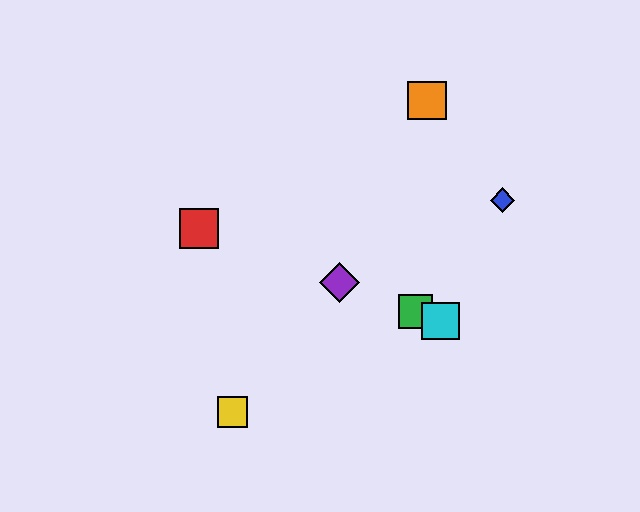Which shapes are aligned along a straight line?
The red square, the green square, the purple diamond, the cyan square are aligned along a straight line.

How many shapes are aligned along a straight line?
4 shapes (the red square, the green square, the purple diamond, the cyan square) are aligned along a straight line.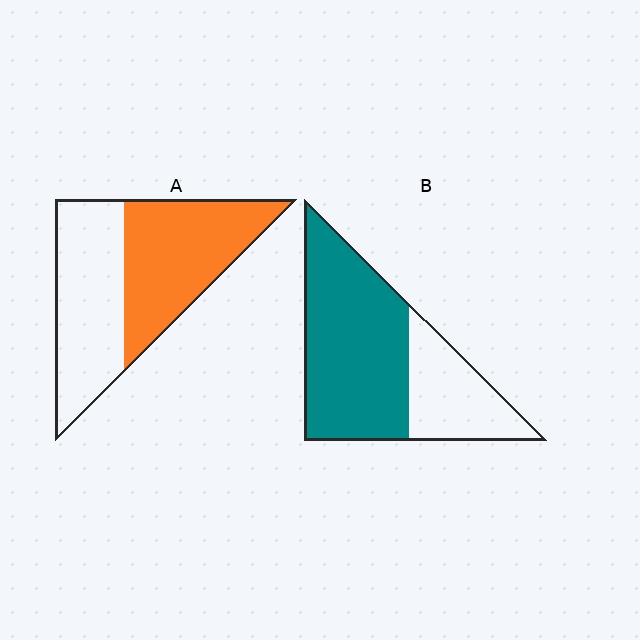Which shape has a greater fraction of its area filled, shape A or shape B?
Shape B.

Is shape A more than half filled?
Roughly half.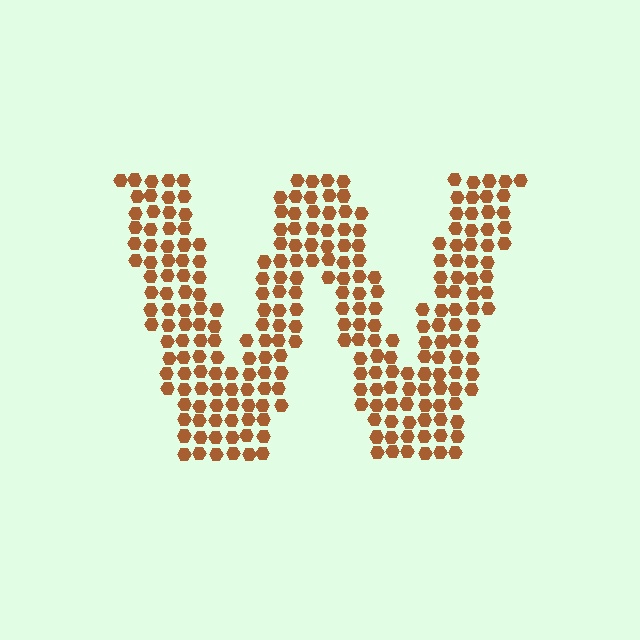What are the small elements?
The small elements are hexagons.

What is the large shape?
The large shape is the letter W.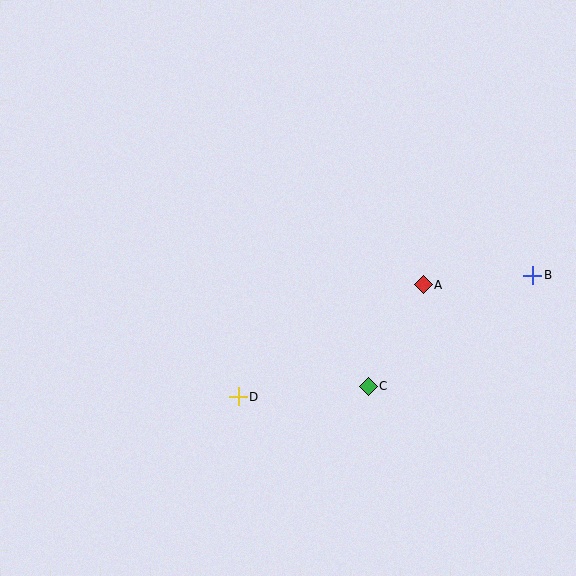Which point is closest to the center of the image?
Point D at (238, 397) is closest to the center.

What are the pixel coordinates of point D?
Point D is at (238, 397).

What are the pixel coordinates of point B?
Point B is at (533, 275).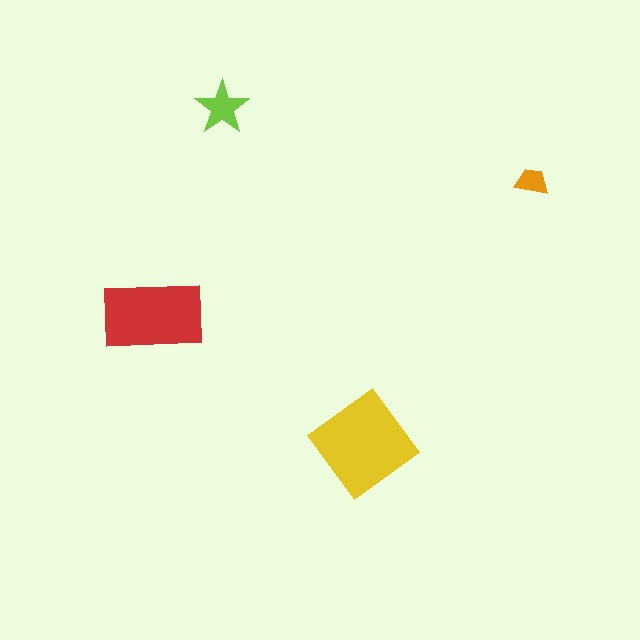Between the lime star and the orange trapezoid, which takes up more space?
The lime star.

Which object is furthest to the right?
The orange trapezoid is rightmost.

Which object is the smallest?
The orange trapezoid.